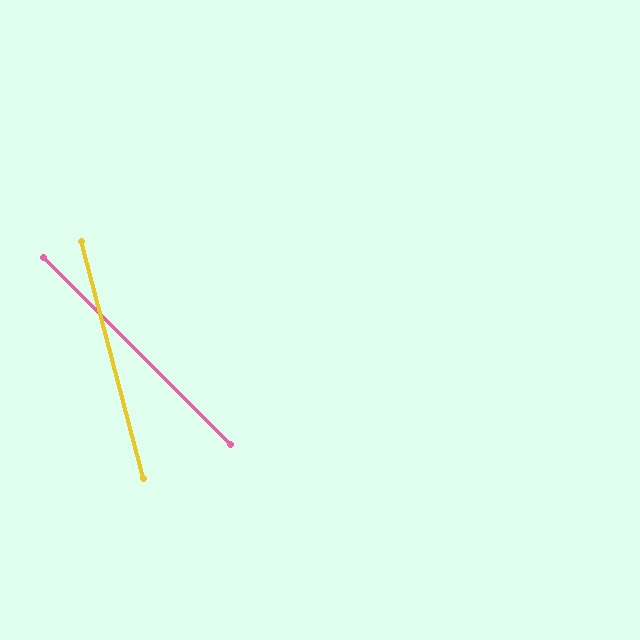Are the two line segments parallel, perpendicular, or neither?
Neither parallel nor perpendicular — they differ by about 30°.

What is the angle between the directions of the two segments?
Approximately 30 degrees.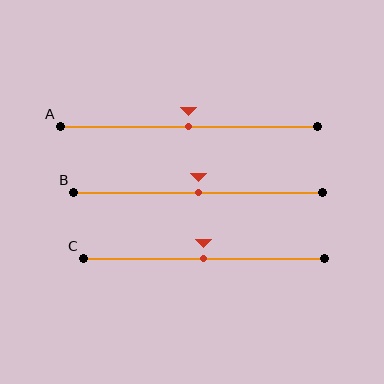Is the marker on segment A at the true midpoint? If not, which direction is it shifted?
Yes, the marker on segment A is at the true midpoint.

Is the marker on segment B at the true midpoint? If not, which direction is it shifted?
Yes, the marker on segment B is at the true midpoint.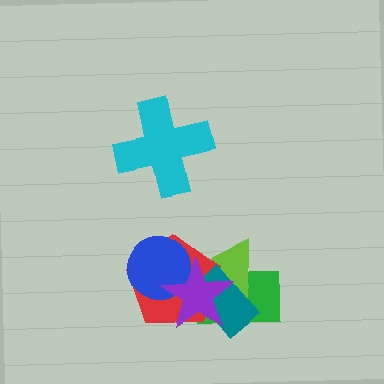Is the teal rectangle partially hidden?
Yes, it is partially covered by another shape.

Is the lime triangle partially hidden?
Yes, it is partially covered by another shape.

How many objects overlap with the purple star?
5 objects overlap with the purple star.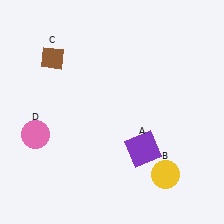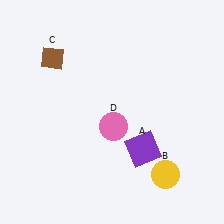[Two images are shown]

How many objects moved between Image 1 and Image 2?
1 object moved between the two images.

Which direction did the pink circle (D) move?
The pink circle (D) moved right.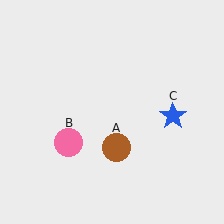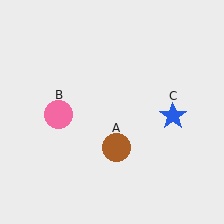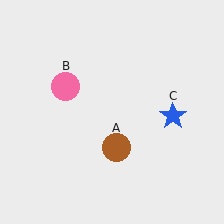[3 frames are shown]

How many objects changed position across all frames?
1 object changed position: pink circle (object B).